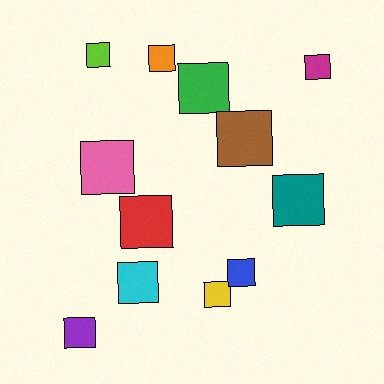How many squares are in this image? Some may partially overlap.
There are 12 squares.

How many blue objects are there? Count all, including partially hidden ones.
There is 1 blue object.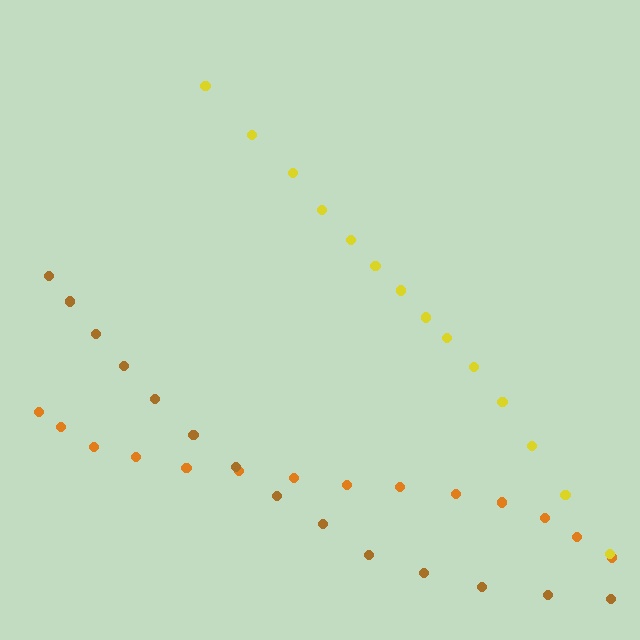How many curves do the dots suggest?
There are 3 distinct paths.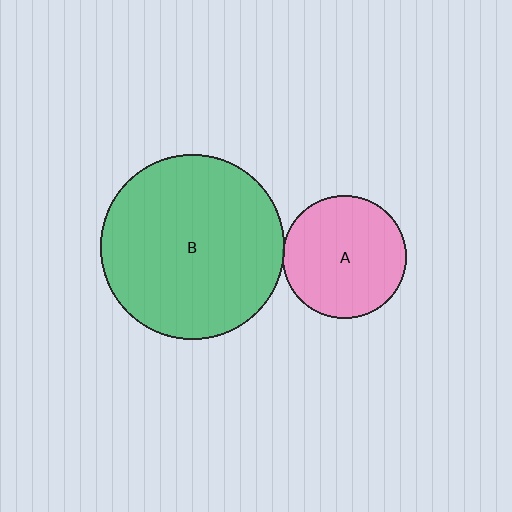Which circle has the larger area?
Circle B (green).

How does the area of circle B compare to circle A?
Approximately 2.2 times.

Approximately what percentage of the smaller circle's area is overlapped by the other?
Approximately 5%.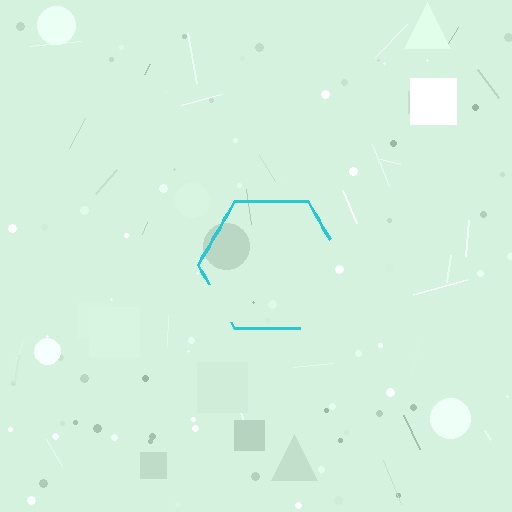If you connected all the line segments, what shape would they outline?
They would outline a hexagon.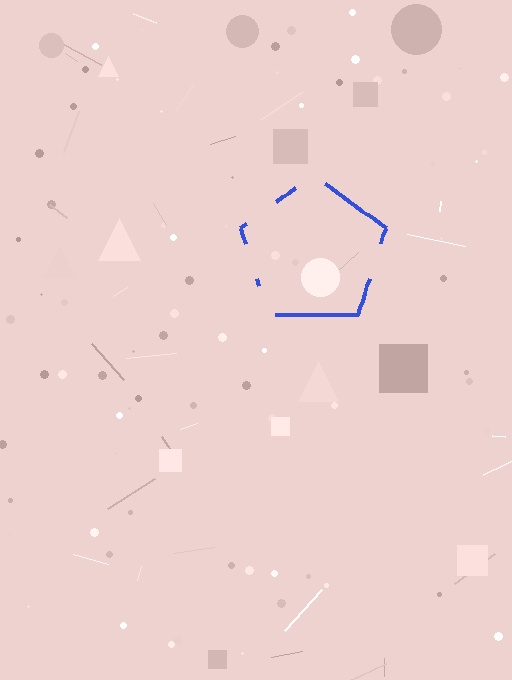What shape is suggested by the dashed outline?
The dashed outline suggests a pentagon.